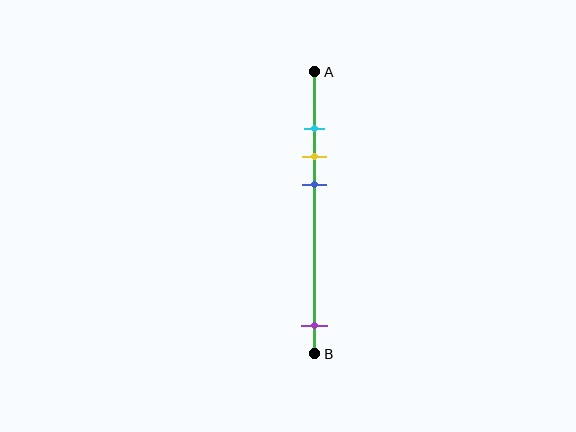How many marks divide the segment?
There are 4 marks dividing the segment.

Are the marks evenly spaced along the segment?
No, the marks are not evenly spaced.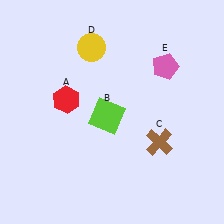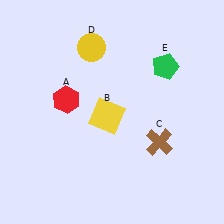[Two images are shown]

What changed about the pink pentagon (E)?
In Image 1, E is pink. In Image 2, it changed to green.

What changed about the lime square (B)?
In Image 1, B is lime. In Image 2, it changed to yellow.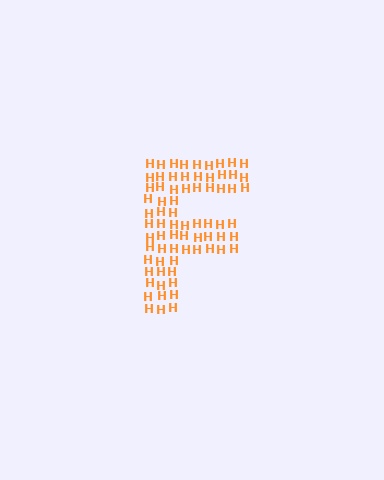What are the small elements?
The small elements are letter H's.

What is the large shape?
The large shape is the letter F.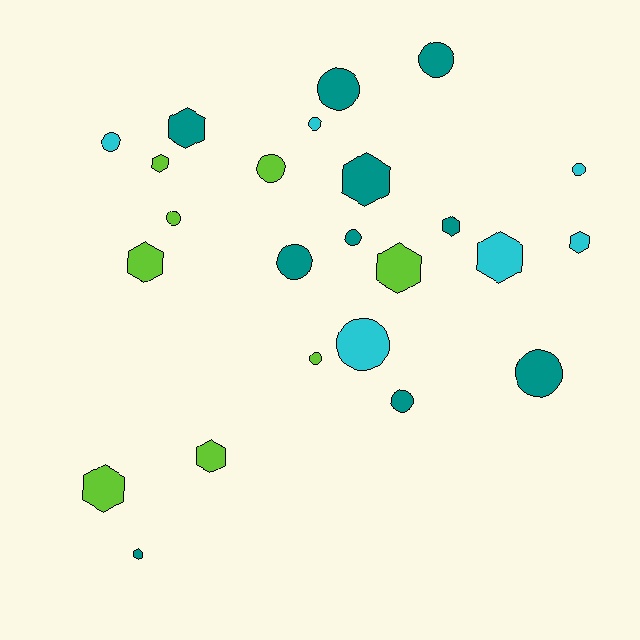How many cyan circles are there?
There are 4 cyan circles.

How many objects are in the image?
There are 24 objects.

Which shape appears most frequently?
Circle, with 13 objects.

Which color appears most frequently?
Teal, with 10 objects.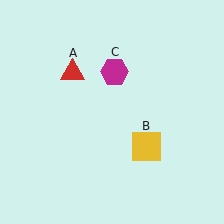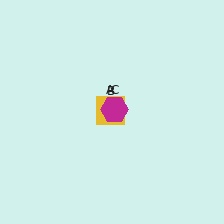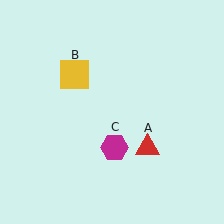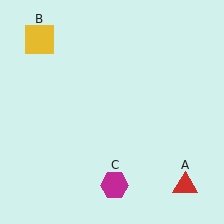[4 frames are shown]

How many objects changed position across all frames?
3 objects changed position: red triangle (object A), yellow square (object B), magenta hexagon (object C).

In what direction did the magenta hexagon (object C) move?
The magenta hexagon (object C) moved down.